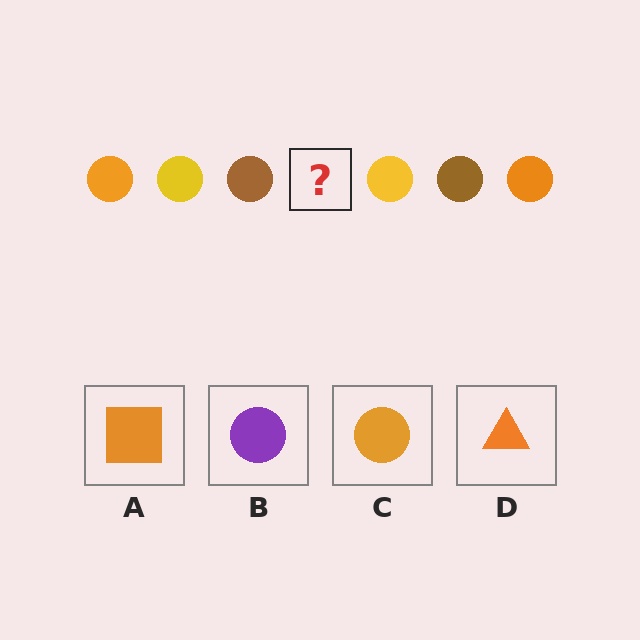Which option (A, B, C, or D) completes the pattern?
C.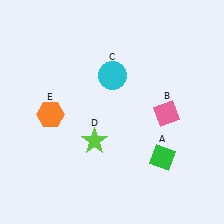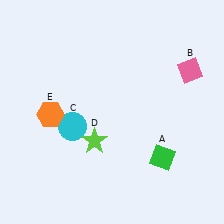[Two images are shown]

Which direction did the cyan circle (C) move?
The cyan circle (C) moved down.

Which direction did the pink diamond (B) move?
The pink diamond (B) moved up.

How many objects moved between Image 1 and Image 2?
2 objects moved between the two images.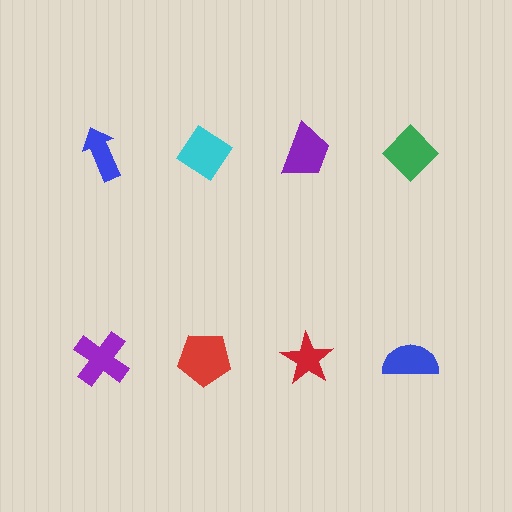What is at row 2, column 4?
A blue semicircle.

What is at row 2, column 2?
A red pentagon.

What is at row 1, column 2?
A cyan diamond.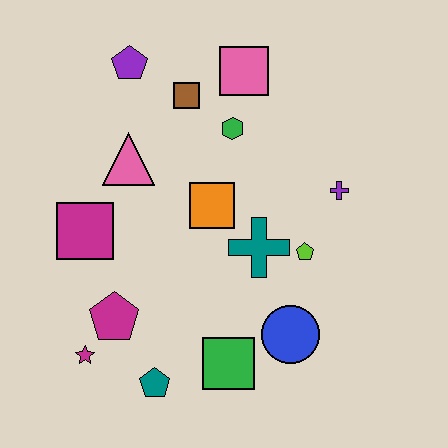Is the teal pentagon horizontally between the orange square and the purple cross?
No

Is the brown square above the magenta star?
Yes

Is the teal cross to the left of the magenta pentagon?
No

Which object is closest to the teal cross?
The lime pentagon is closest to the teal cross.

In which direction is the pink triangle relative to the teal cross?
The pink triangle is to the left of the teal cross.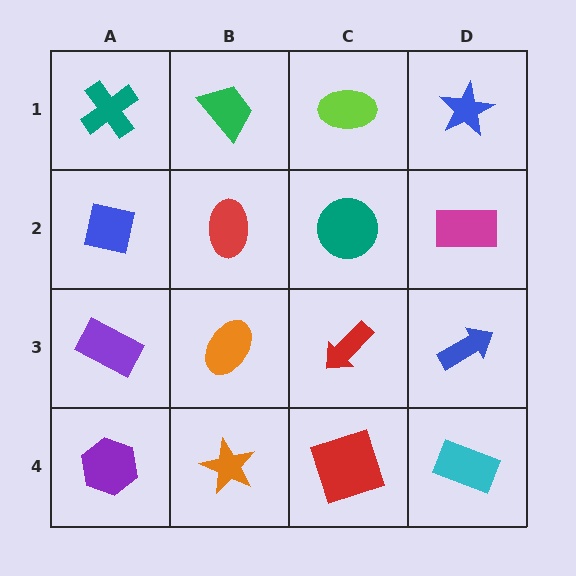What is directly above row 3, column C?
A teal circle.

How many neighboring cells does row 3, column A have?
3.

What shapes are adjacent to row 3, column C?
A teal circle (row 2, column C), a red square (row 4, column C), an orange ellipse (row 3, column B), a blue arrow (row 3, column D).